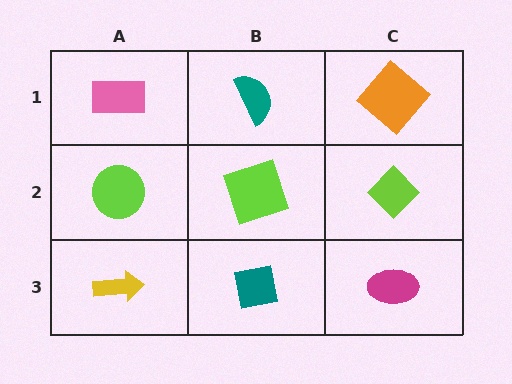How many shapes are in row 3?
3 shapes.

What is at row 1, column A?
A pink rectangle.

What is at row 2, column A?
A lime circle.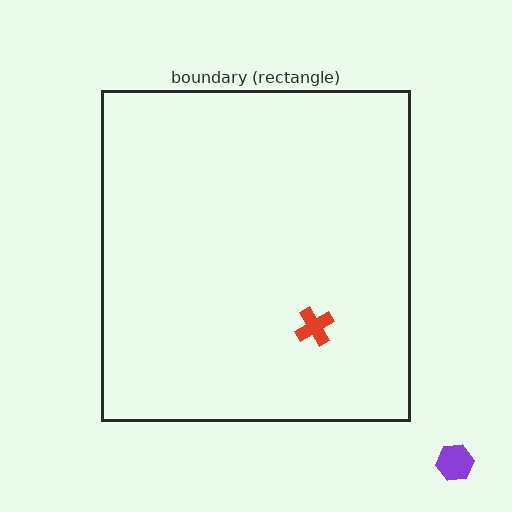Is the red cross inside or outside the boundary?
Inside.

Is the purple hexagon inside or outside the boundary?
Outside.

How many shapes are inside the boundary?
1 inside, 1 outside.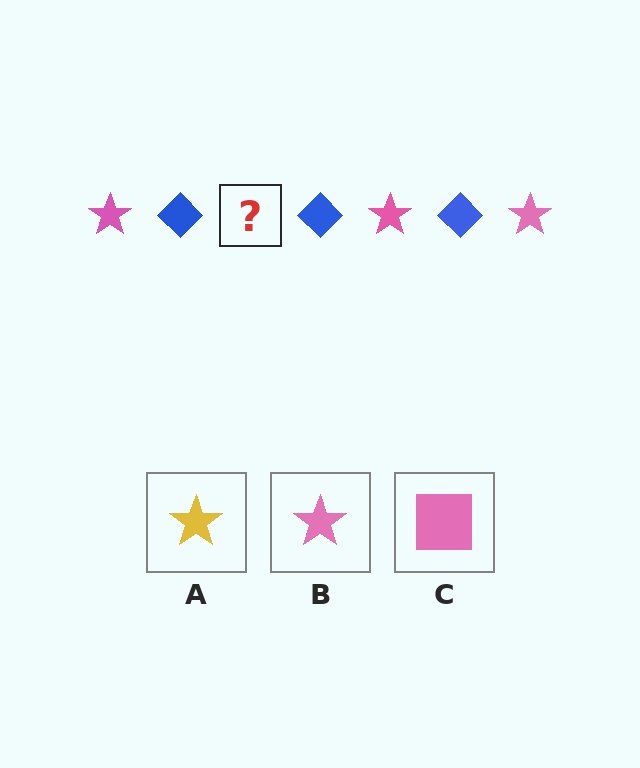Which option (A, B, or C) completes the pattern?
B.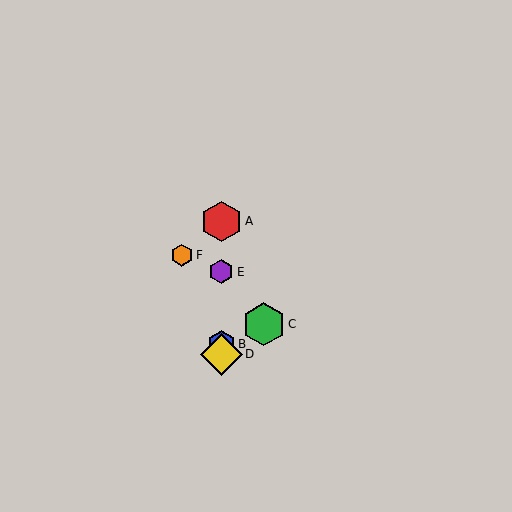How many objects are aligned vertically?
4 objects (A, B, D, E) are aligned vertically.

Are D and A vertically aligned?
Yes, both are at x≈221.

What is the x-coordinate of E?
Object E is at x≈221.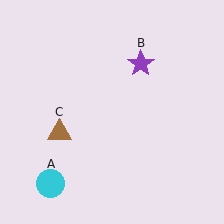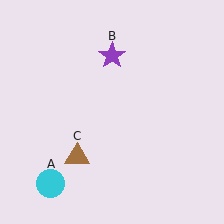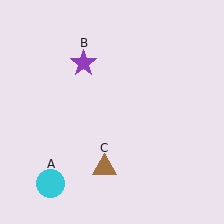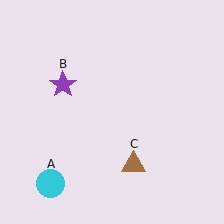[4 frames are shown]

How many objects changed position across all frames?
2 objects changed position: purple star (object B), brown triangle (object C).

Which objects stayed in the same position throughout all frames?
Cyan circle (object A) remained stationary.